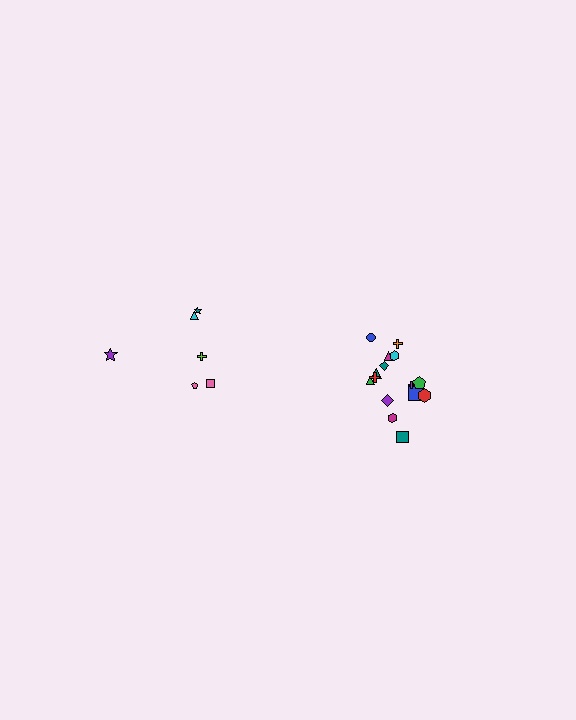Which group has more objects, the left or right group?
The right group.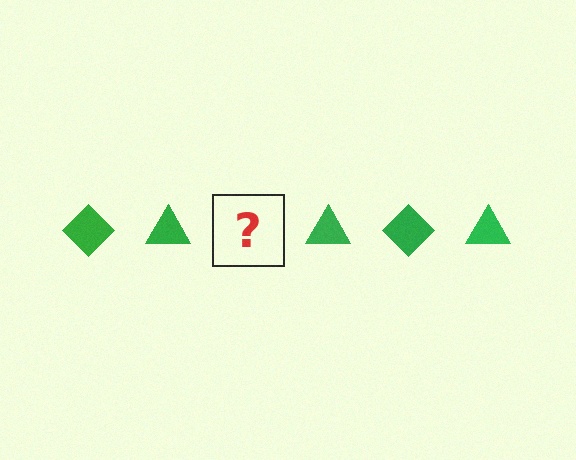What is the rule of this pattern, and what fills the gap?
The rule is that the pattern cycles through diamond, triangle shapes in green. The gap should be filled with a green diamond.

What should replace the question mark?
The question mark should be replaced with a green diamond.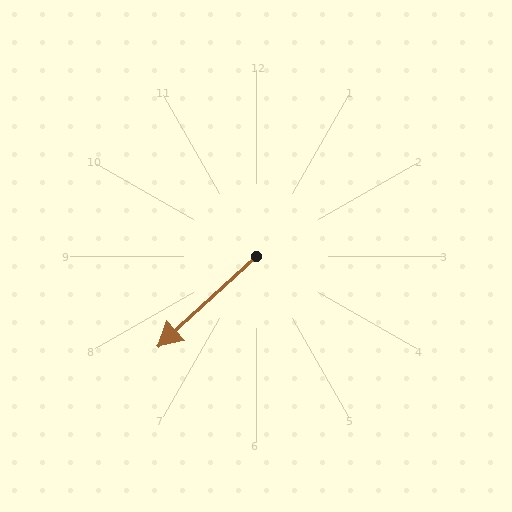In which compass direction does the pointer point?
Southwest.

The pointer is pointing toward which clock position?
Roughly 8 o'clock.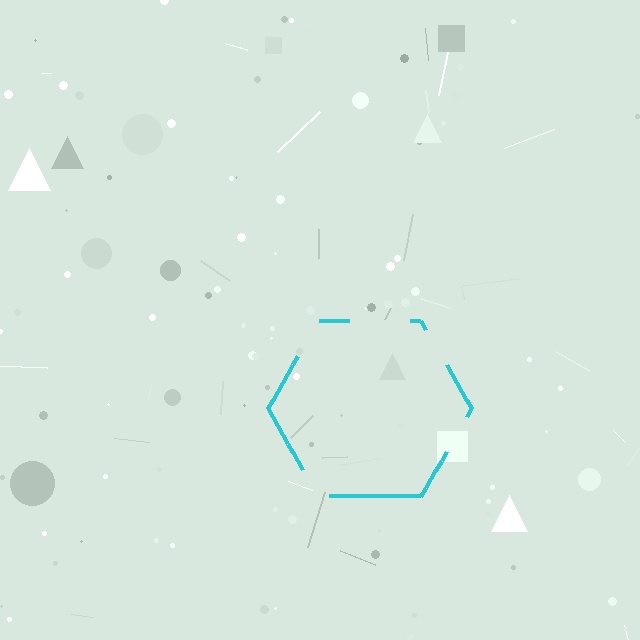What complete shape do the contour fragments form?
The contour fragments form a hexagon.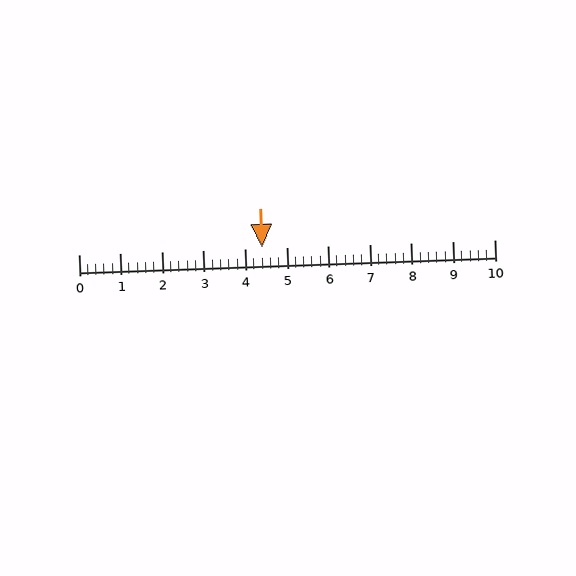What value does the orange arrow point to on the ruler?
The orange arrow points to approximately 4.4.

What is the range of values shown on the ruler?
The ruler shows values from 0 to 10.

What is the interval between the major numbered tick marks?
The major tick marks are spaced 1 units apart.